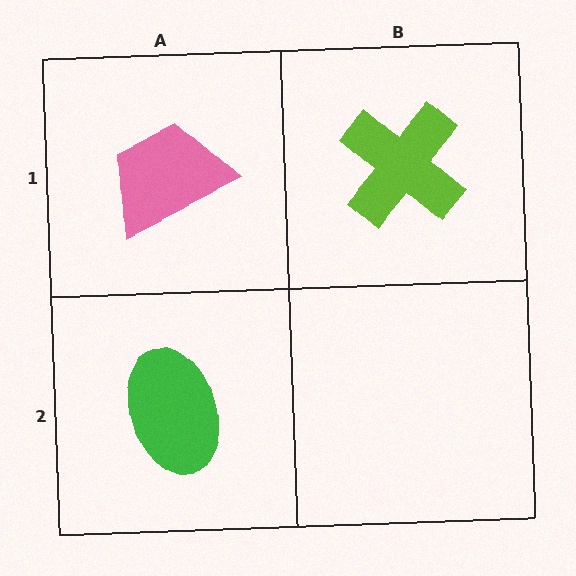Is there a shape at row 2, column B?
No, that cell is empty.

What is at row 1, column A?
A pink trapezoid.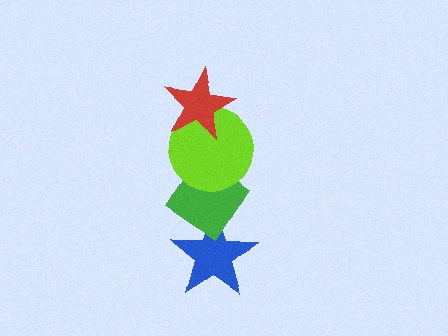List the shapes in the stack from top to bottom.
From top to bottom: the red star, the lime circle, the green diamond, the blue star.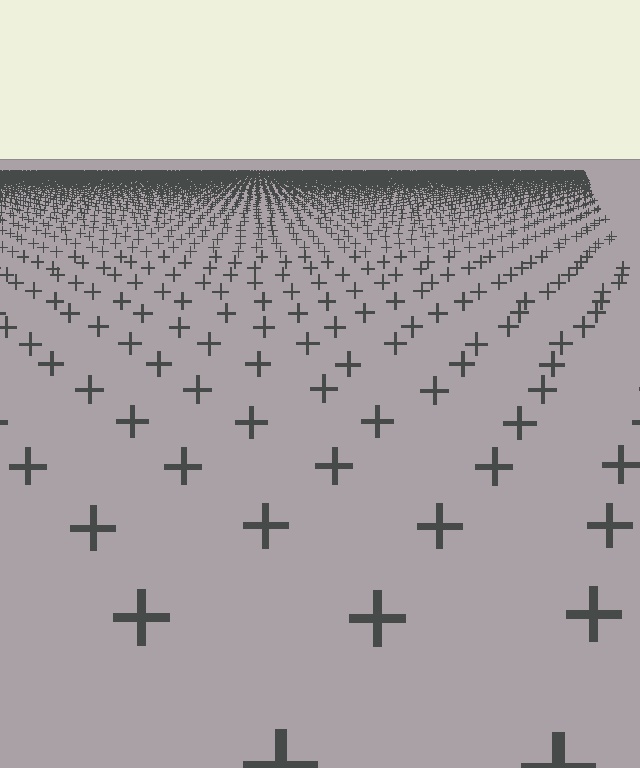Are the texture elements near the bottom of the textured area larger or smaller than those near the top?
Larger. Near the bottom, elements are closer to the viewer and appear at a bigger on-screen size.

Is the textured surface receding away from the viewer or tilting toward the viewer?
The surface is receding away from the viewer. Texture elements get smaller and denser toward the top.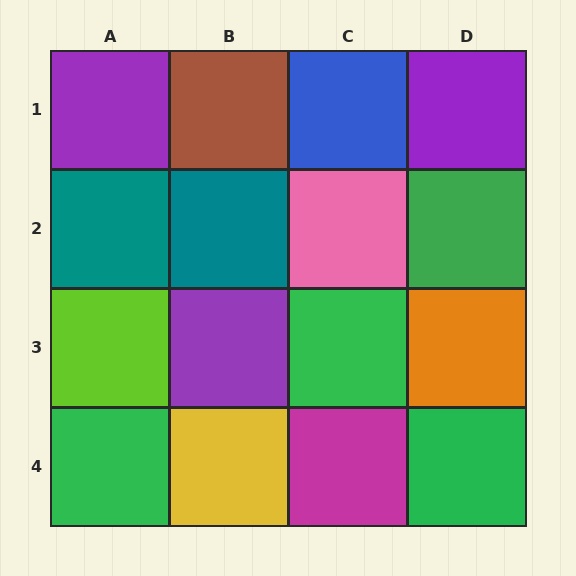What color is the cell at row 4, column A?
Green.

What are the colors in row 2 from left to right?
Teal, teal, pink, green.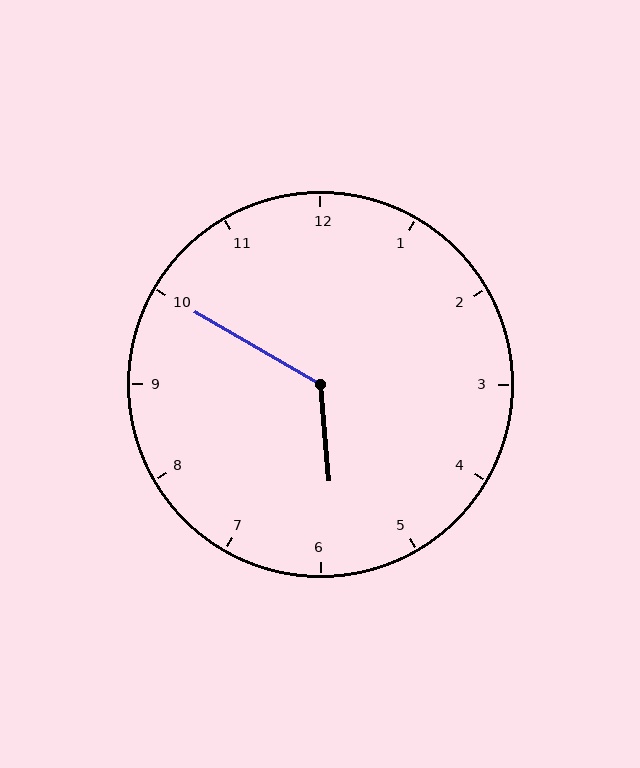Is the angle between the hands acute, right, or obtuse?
It is obtuse.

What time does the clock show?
5:50.